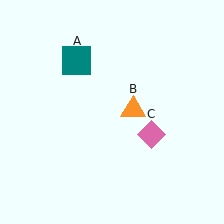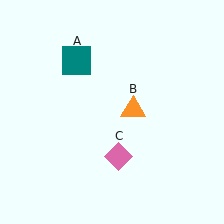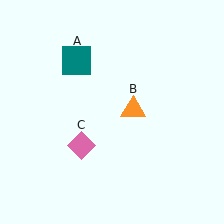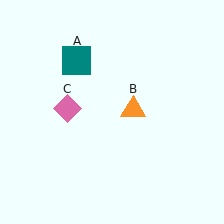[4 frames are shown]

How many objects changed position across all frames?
1 object changed position: pink diamond (object C).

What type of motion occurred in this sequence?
The pink diamond (object C) rotated clockwise around the center of the scene.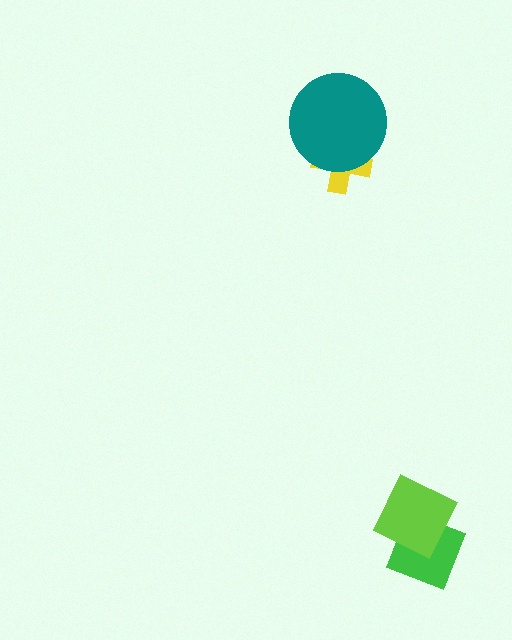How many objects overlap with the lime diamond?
1 object overlaps with the lime diamond.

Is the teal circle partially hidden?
No, no other shape covers it.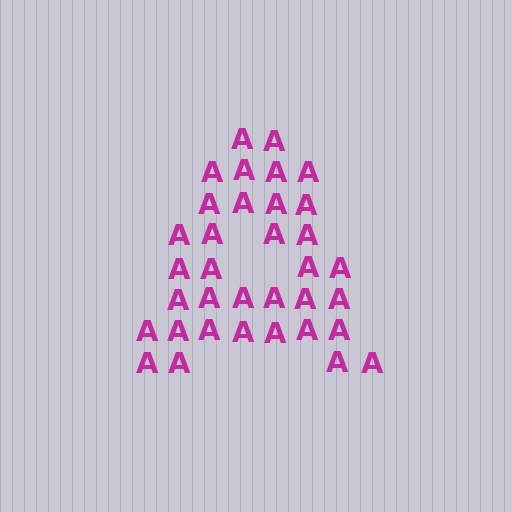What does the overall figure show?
The overall figure shows the letter A.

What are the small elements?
The small elements are letter A's.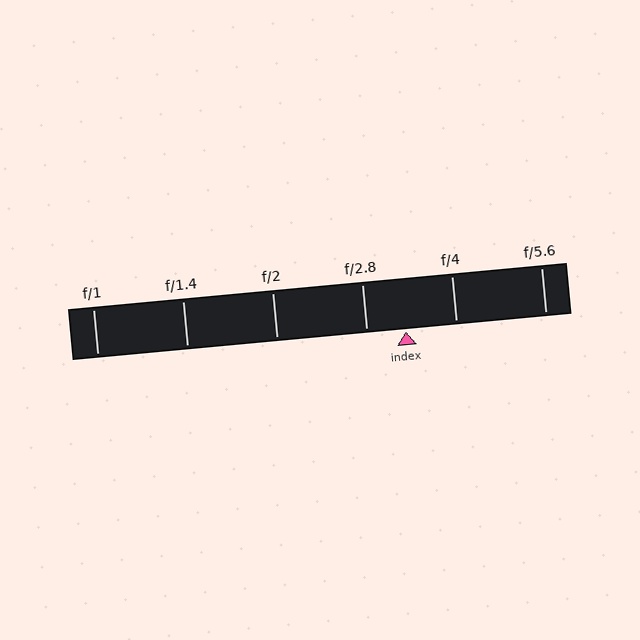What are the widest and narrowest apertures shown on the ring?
The widest aperture shown is f/1 and the narrowest is f/5.6.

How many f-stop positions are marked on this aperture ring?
There are 6 f-stop positions marked.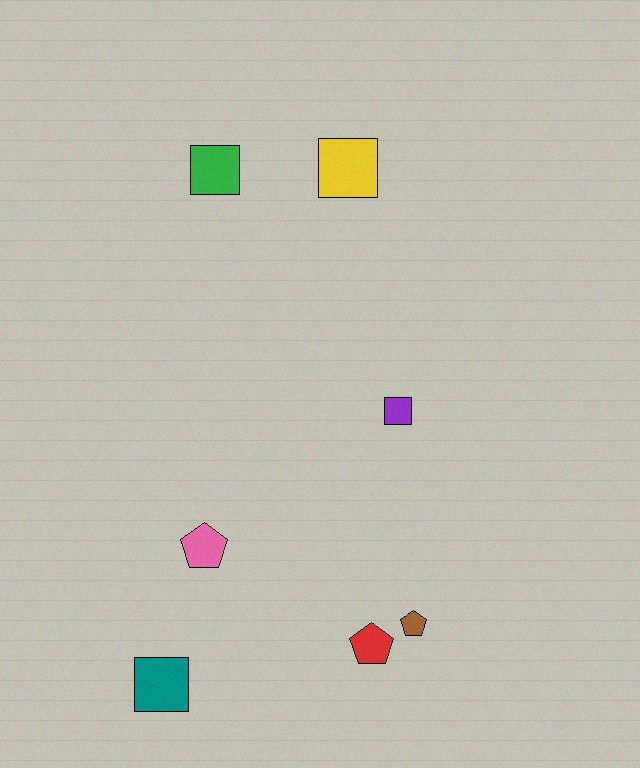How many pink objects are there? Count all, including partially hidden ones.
There is 1 pink object.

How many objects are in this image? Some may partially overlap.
There are 7 objects.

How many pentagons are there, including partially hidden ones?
There are 3 pentagons.